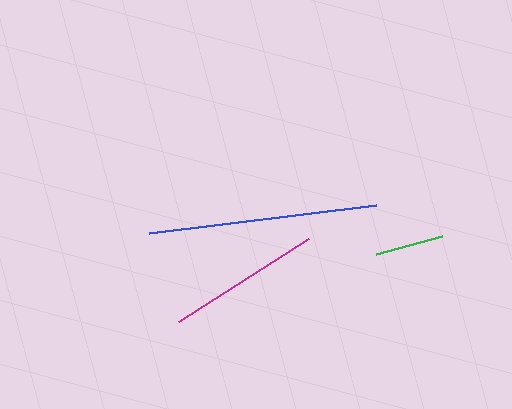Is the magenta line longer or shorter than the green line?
The magenta line is longer than the green line.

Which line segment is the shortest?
The green line is the shortest at approximately 69 pixels.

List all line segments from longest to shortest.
From longest to shortest: blue, magenta, green.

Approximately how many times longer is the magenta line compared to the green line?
The magenta line is approximately 2.2 times the length of the green line.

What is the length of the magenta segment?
The magenta segment is approximately 154 pixels long.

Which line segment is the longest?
The blue line is the longest at approximately 228 pixels.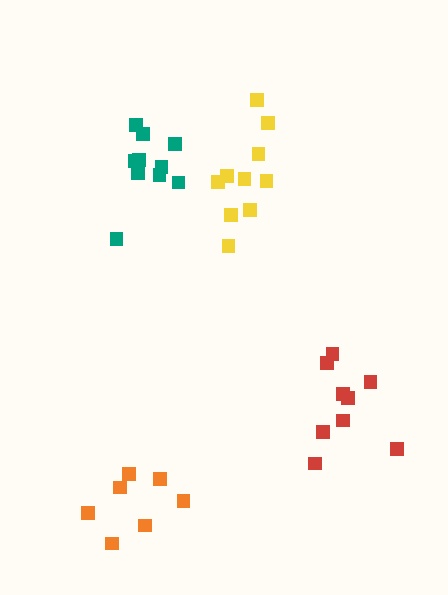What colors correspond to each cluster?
The clusters are colored: yellow, teal, orange, red.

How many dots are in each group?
Group 1: 10 dots, Group 2: 10 dots, Group 3: 7 dots, Group 4: 9 dots (36 total).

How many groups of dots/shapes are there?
There are 4 groups.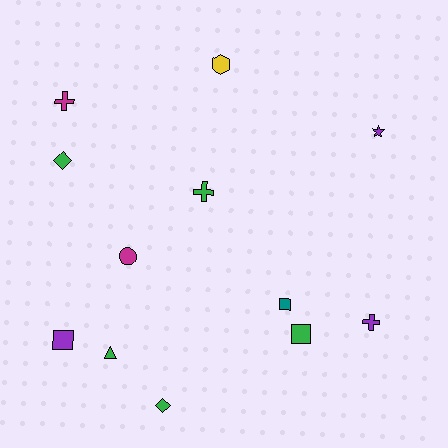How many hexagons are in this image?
There is 1 hexagon.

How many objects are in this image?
There are 12 objects.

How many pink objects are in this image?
There are no pink objects.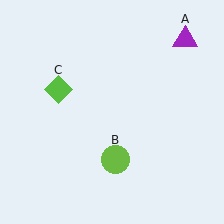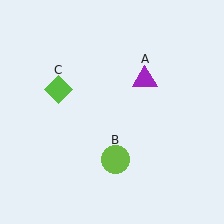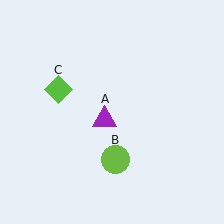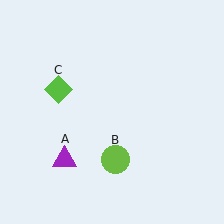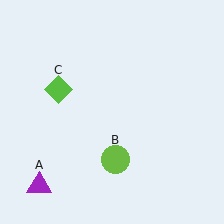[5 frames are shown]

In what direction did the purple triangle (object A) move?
The purple triangle (object A) moved down and to the left.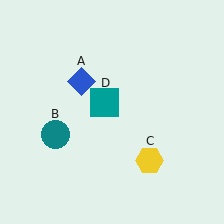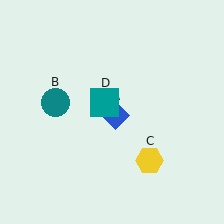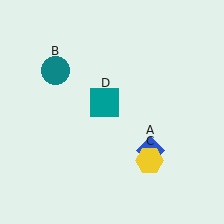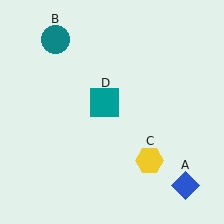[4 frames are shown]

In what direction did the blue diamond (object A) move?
The blue diamond (object A) moved down and to the right.